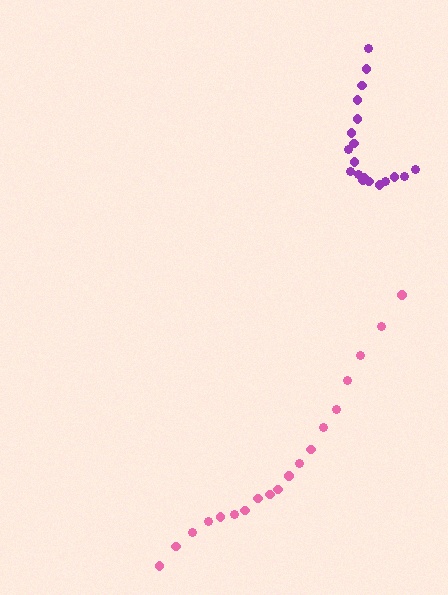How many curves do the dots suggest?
There are 2 distinct paths.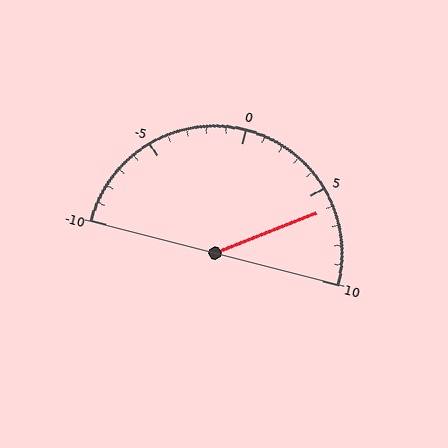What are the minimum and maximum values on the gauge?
The gauge ranges from -10 to 10.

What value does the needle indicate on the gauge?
The needle indicates approximately 6.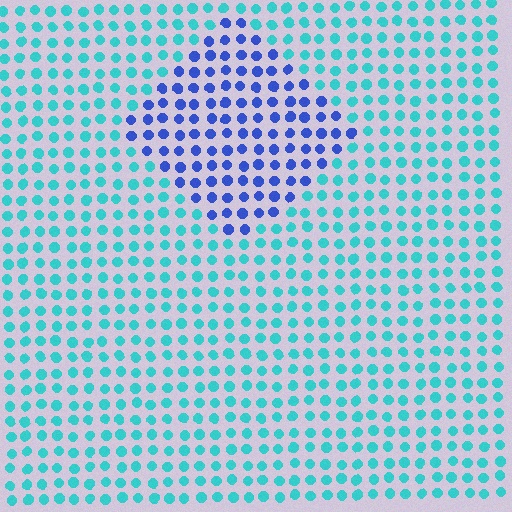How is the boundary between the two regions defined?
The boundary is defined purely by a slight shift in hue (about 50 degrees). Spacing, size, and orientation are identical on both sides.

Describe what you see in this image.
The image is filled with small cyan elements in a uniform arrangement. A diamond-shaped region is visible where the elements are tinted to a slightly different hue, forming a subtle color boundary.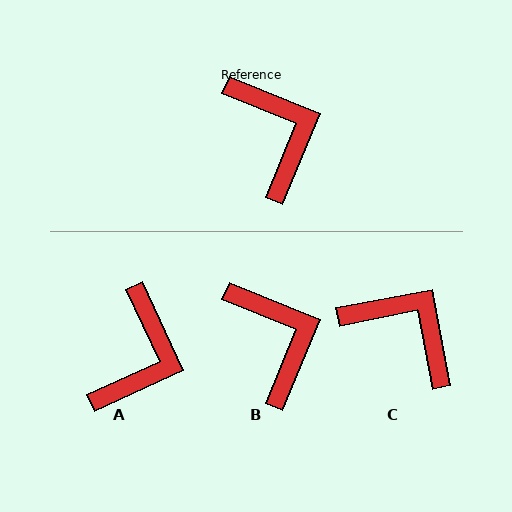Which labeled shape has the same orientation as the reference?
B.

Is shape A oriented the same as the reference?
No, it is off by about 43 degrees.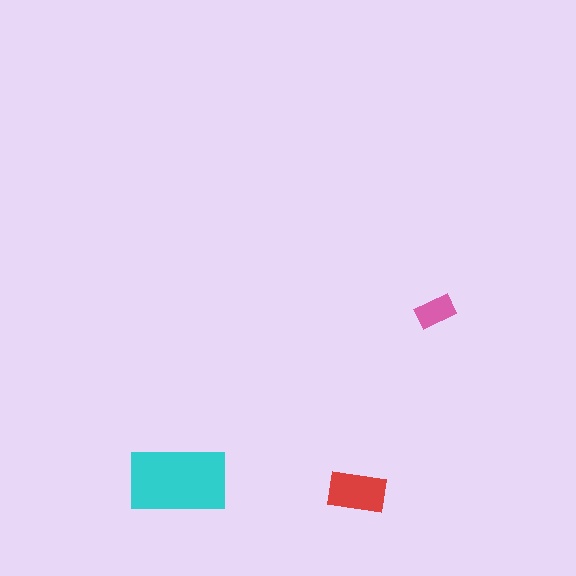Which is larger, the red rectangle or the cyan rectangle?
The cyan one.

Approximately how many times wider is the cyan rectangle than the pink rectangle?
About 2.5 times wider.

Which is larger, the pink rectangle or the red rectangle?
The red one.